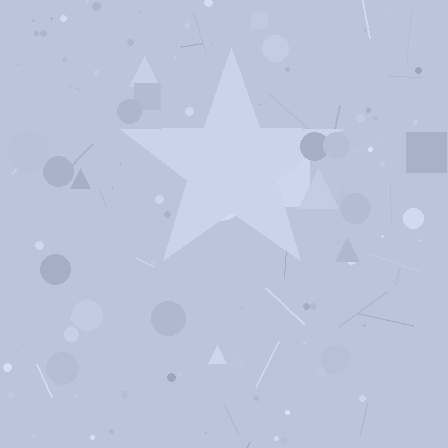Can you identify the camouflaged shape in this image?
The camouflaged shape is a star.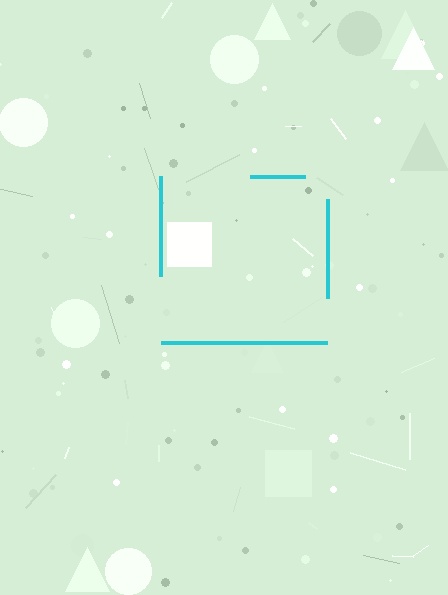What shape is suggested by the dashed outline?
The dashed outline suggests a square.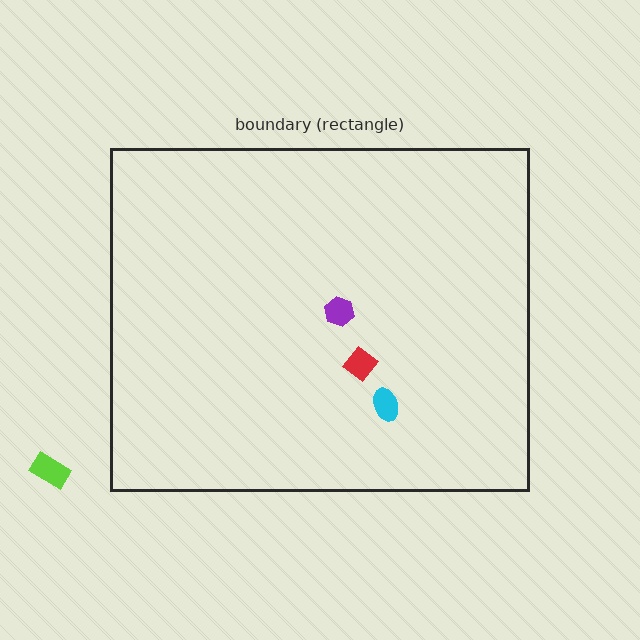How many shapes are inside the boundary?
3 inside, 1 outside.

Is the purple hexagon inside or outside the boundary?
Inside.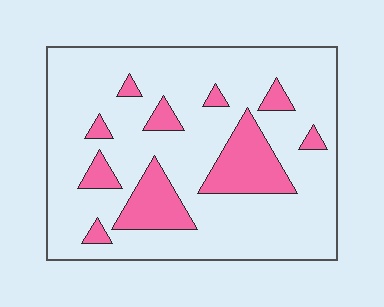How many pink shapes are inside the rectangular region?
10.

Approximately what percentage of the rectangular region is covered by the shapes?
Approximately 20%.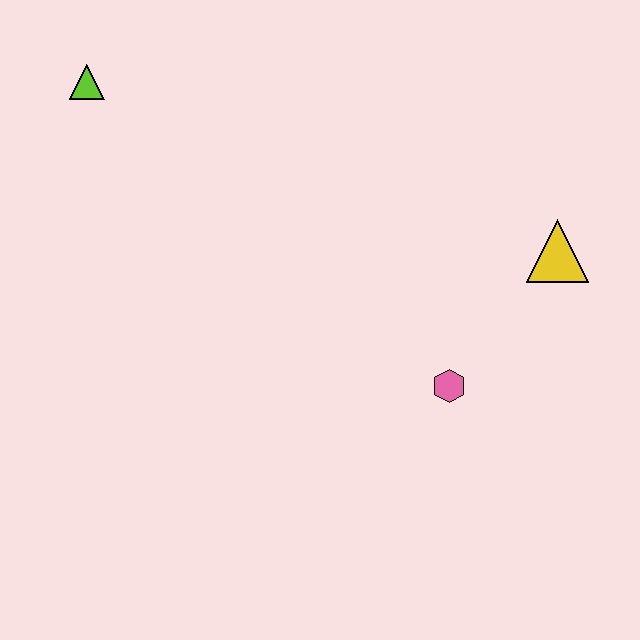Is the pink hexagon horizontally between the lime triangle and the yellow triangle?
Yes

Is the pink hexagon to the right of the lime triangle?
Yes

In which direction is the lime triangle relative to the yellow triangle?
The lime triangle is to the left of the yellow triangle.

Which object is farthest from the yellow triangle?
The lime triangle is farthest from the yellow triangle.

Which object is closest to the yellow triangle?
The pink hexagon is closest to the yellow triangle.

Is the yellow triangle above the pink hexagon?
Yes